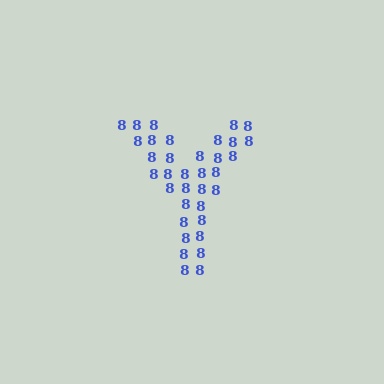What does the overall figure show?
The overall figure shows the letter Y.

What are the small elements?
The small elements are digit 8's.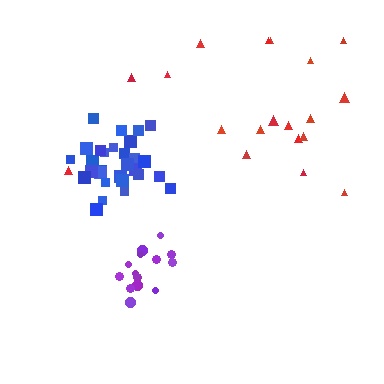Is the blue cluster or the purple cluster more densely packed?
Blue.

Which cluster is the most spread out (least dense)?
Red.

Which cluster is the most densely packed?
Blue.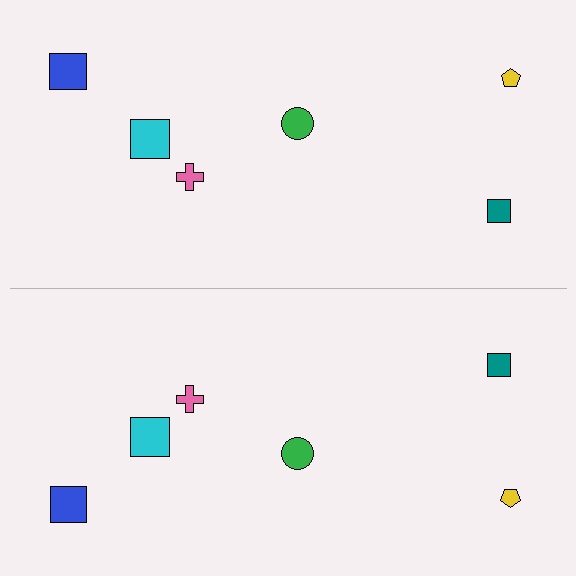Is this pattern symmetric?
Yes, this pattern has bilateral (reflection) symmetry.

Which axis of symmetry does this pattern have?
The pattern has a horizontal axis of symmetry running through the center of the image.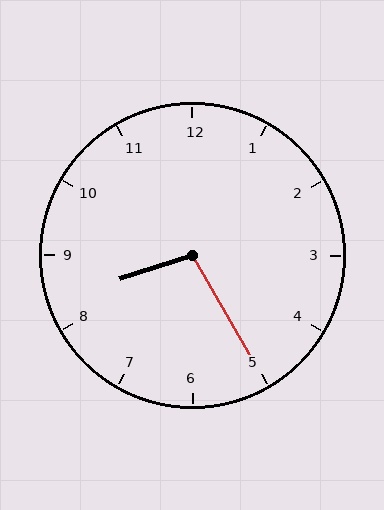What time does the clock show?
8:25.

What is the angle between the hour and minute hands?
Approximately 102 degrees.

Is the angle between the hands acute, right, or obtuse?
It is obtuse.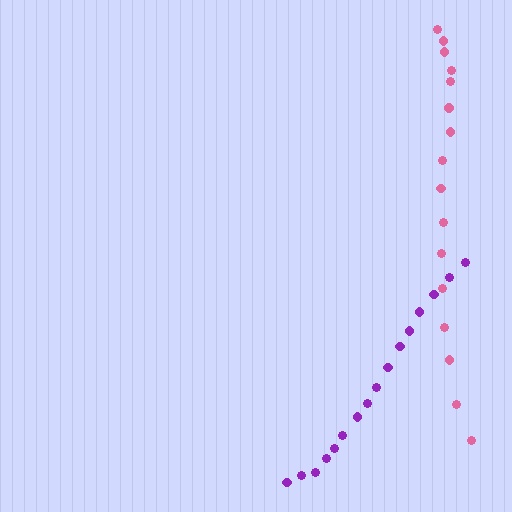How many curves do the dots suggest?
There are 2 distinct paths.